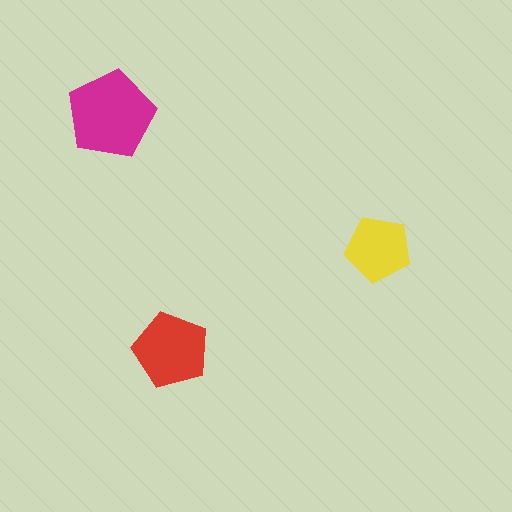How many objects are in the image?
There are 3 objects in the image.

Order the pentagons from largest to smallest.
the magenta one, the red one, the yellow one.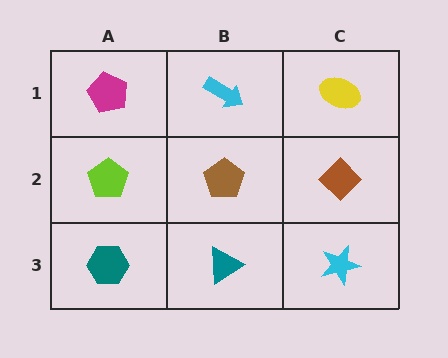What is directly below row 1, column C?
A brown diamond.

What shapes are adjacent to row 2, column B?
A cyan arrow (row 1, column B), a teal triangle (row 3, column B), a lime pentagon (row 2, column A), a brown diamond (row 2, column C).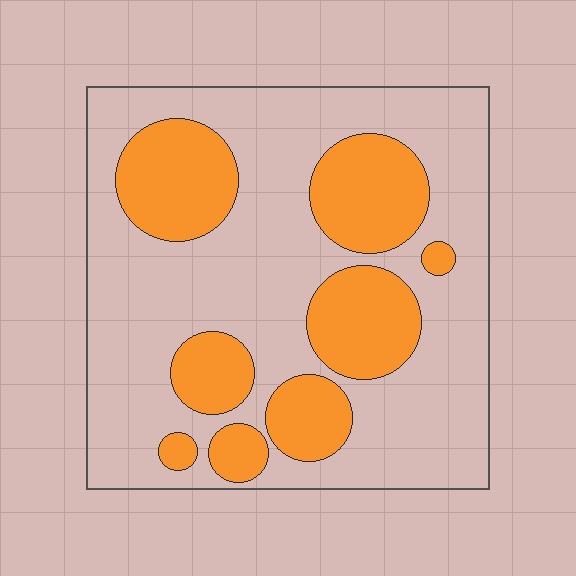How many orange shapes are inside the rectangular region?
8.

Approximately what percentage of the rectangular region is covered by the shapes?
Approximately 30%.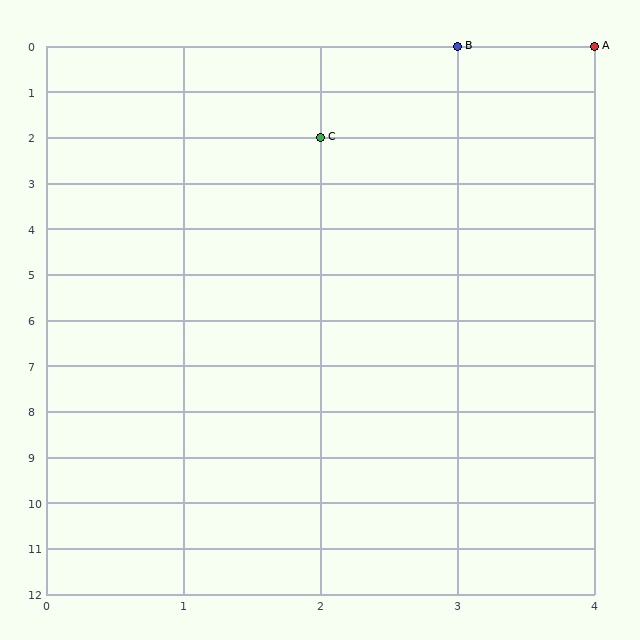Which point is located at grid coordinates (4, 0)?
Point A is at (4, 0).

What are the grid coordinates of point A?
Point A is at grid coordinates (4, 0).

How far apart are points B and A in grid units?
Points B and A are 1 column apart.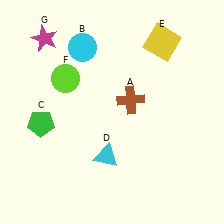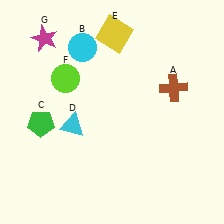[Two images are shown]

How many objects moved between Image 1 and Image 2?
3 objects moved between the two images.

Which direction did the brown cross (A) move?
The brown cross (A) moved right.